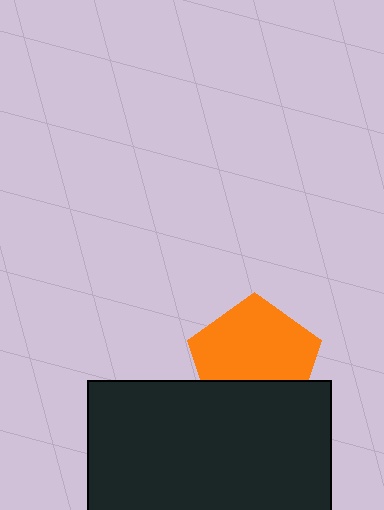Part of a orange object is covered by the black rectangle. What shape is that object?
It is a pentagon.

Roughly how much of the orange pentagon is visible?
Most of it is visible (roughly 68%).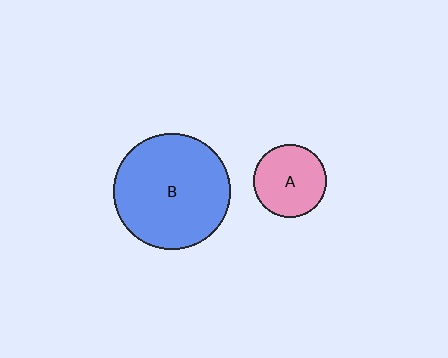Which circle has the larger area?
Circle B (blue).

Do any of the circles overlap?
No, none of the circles overlap.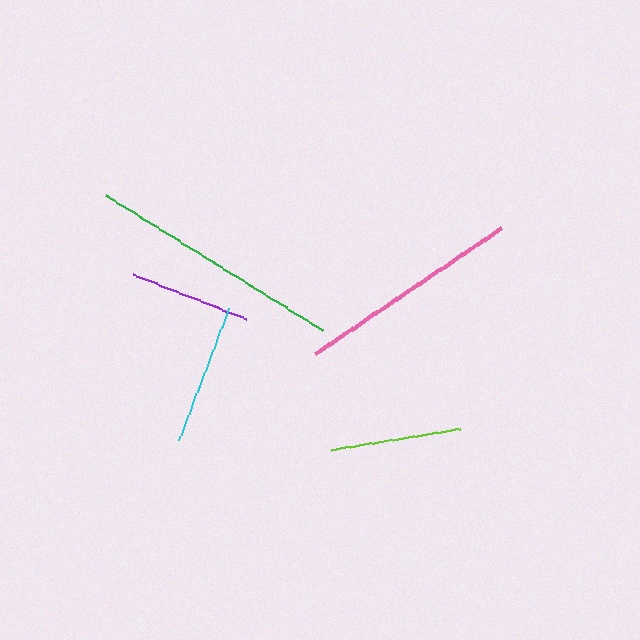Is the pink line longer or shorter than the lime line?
The pink line is longer than the lime line.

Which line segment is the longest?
The green line is the longest at approximately 255 pixels.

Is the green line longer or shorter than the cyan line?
The green line is longer than the cyan line.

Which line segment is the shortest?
The purple line is the shortest at approximately 122 pixels.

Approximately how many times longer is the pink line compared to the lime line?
The pink line is approximately 1.7 times the length of the lime line.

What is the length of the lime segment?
The lime segment is approximately 130 pixels long.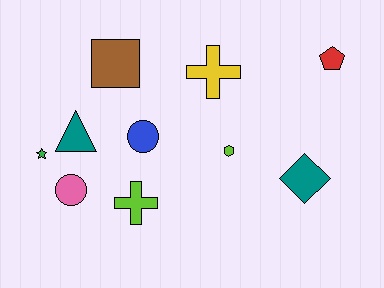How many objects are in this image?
There are 10 objects.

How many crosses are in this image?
There are 2 crosses.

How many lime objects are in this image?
There are 2 lime objects.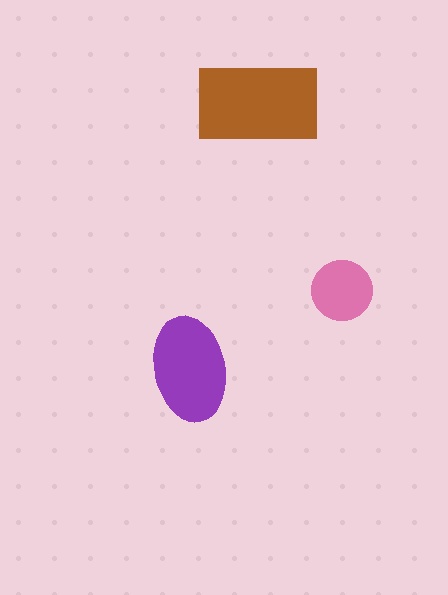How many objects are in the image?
There are 3 objects in the image.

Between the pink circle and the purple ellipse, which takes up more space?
The purple ellipse.